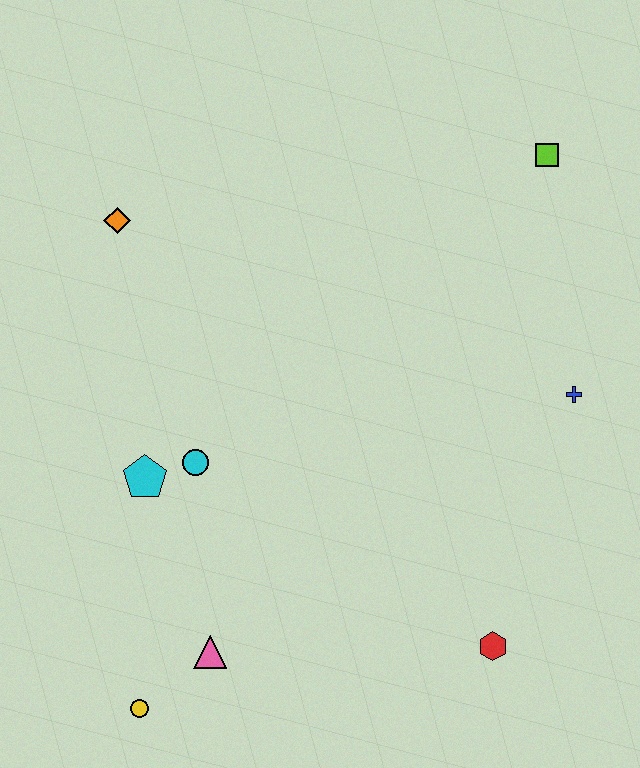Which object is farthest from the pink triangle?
The lime square is farthest from the pink triangle.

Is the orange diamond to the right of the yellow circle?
No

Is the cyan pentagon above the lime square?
No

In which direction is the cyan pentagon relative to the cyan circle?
The cyan pentagon is to the left of the cyan circle.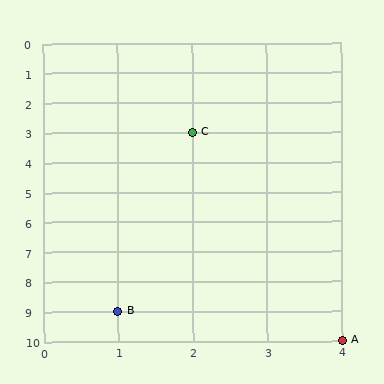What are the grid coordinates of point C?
Point C is at grid coordinates (2, 3).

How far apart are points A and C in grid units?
Points A and C are 2 columns and 7 rows apart (about 7.3 grid units diagonally).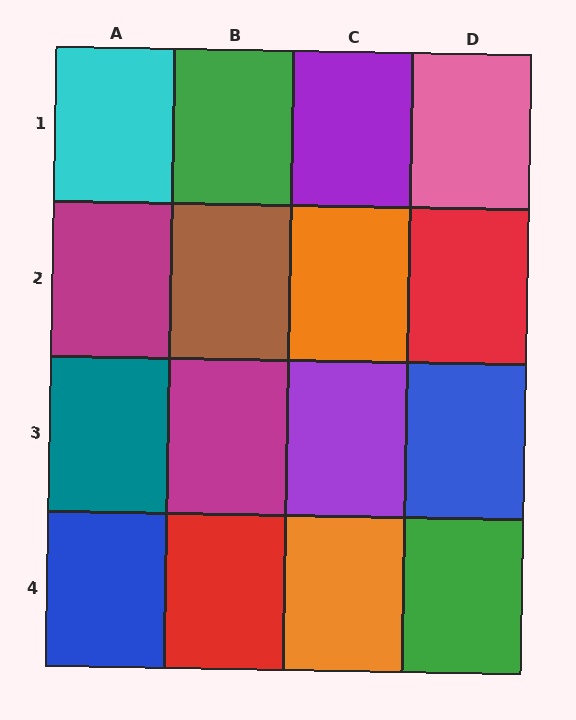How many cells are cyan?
1 cell is cyan.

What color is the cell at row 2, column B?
Brown.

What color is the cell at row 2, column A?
Magenta.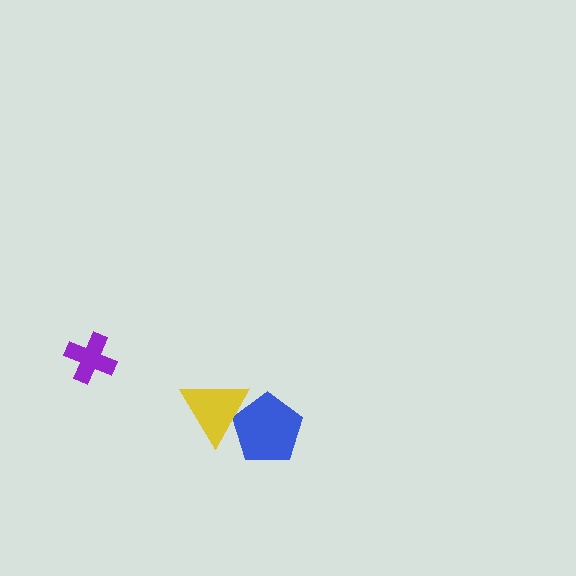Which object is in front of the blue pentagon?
The yellow triangle is in front of the blue pentagon.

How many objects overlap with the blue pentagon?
1 object overlaps with the blue pentagon.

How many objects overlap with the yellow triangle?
1 object overlaps with the yellow triangle.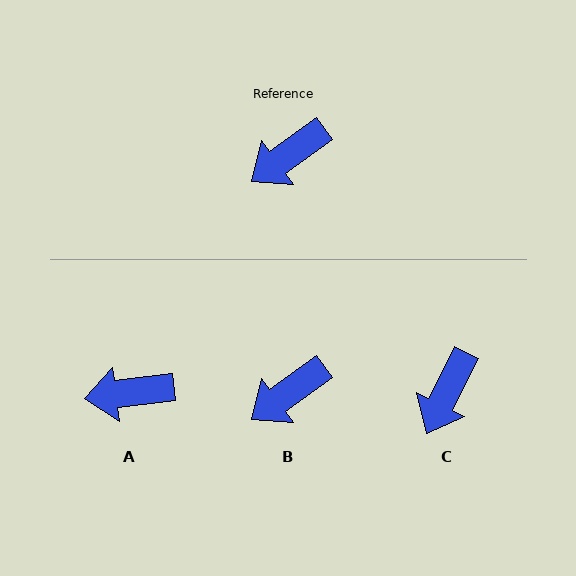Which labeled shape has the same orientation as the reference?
B.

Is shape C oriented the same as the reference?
No, it is off by about 28 degrees.